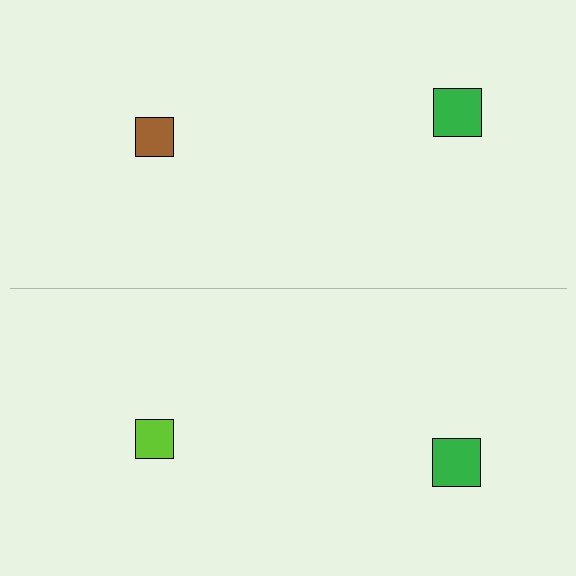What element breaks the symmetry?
The lime square on the bottom side breaks the symmetry — its mirror counterpart is brown.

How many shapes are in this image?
There are 4 shapes in this image.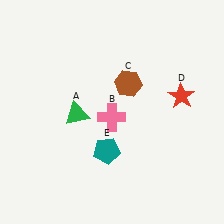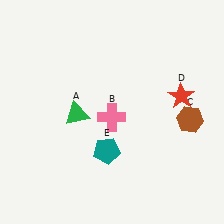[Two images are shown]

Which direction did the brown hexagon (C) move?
The brown hexagon (C) moved right.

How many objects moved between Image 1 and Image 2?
1 object moved between the two images.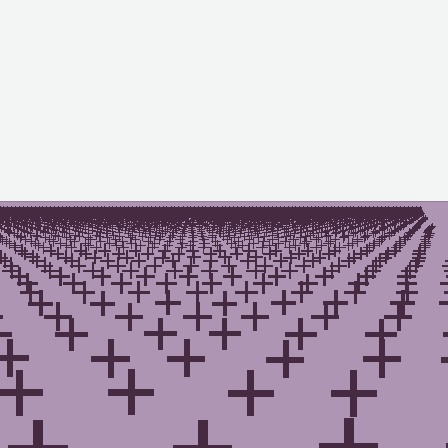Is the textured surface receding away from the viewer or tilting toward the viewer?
The surface is receding away from the viewer. Texture elements get smaller and denser toward the top.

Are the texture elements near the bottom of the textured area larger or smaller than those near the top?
Larger. Near the bottom, elements are closer to the viewer and appear at a bigger on-screen size.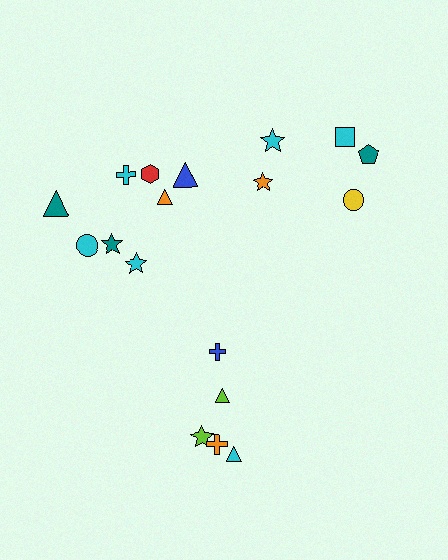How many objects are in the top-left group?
There are 8 objects.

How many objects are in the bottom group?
There are 5 objects.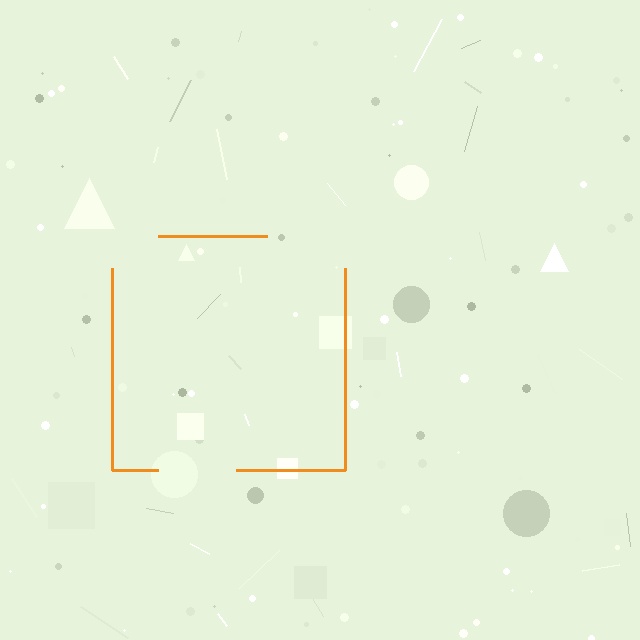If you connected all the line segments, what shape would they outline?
They would outline a square.